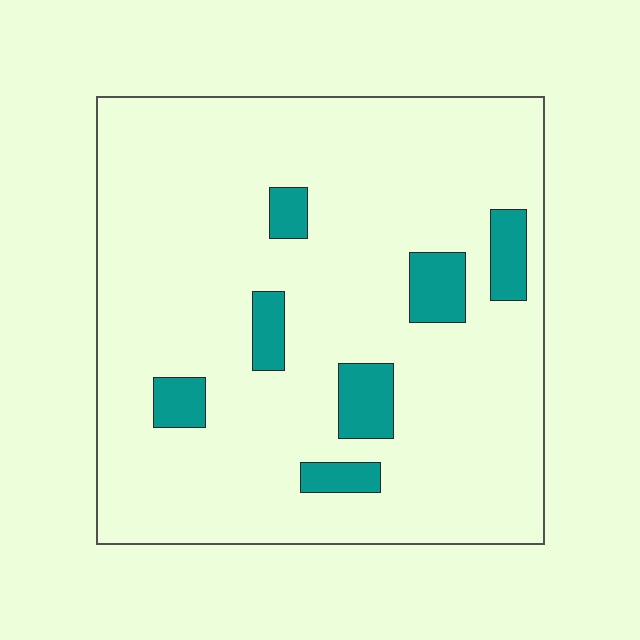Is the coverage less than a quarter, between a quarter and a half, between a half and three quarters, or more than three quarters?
Less than a quarter.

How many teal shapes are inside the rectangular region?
7.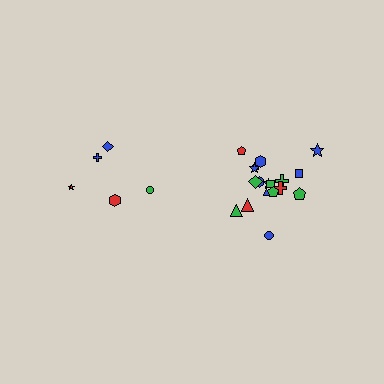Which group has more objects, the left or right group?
The right group.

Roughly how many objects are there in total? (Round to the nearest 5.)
Roughly 25 objects in total.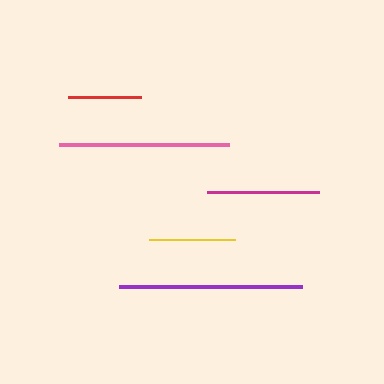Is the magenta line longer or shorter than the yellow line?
The magenta line is longer than the yellow line.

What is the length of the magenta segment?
The magenta segment is approximately 113 pixels long.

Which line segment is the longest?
The purple line is the longest at approximately 184 pixels.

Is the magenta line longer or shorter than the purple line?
The purple line is longer than the magenta line.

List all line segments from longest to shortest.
From longest to shortest: purple, pink, magenta, yellow, red.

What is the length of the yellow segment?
The yellow segment is approximately 86 pixels long.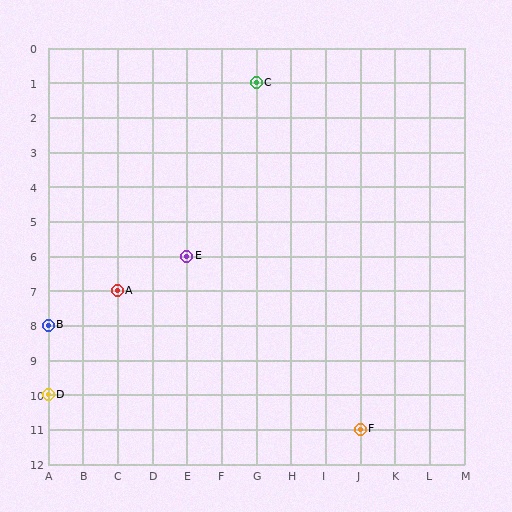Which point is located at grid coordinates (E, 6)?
Point E is at (E, 6).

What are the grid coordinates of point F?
Point F is at grid coordinates (J, 11).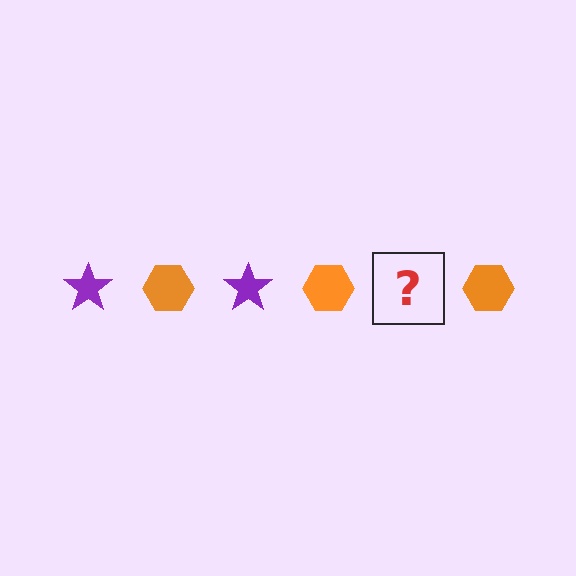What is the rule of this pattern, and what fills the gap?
The rule is that the pattern alternates between purple star and orange hexagon. The gap should be filled with a purple star.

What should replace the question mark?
The question mark should be replaced with a purple star.